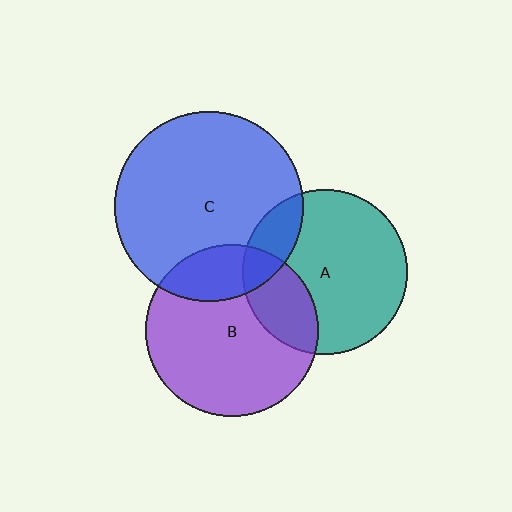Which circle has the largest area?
Circle C (blue).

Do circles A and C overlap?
Yes.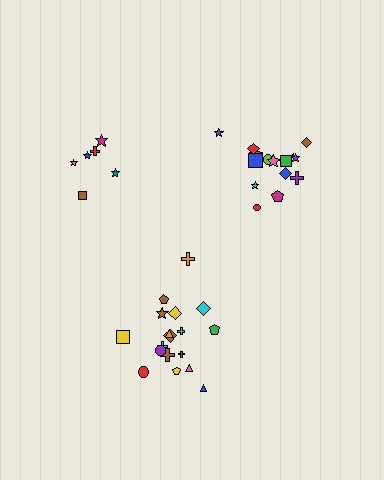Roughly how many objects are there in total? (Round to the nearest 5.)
Roughly 40 objects in total.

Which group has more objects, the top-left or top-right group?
The top-right group.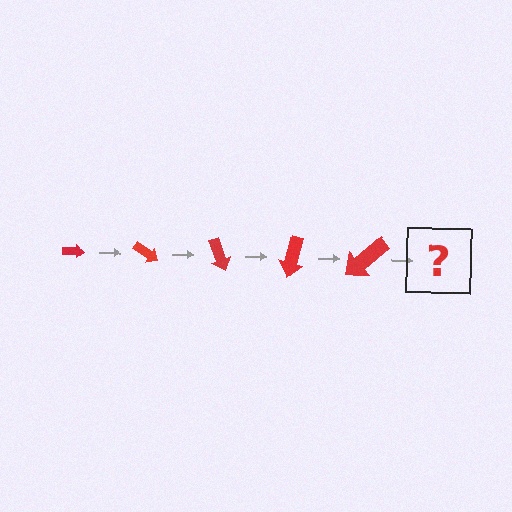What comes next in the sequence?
The next element should be an arrow, larger than the previous one and rotated 175 degrees from the start.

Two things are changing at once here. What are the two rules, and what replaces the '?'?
The two rules are that the arrow grows larger each step and it rotates 35 degrees each step. The '?' should be an arrow, larger than the previous one and rotated 175 degrees from the start.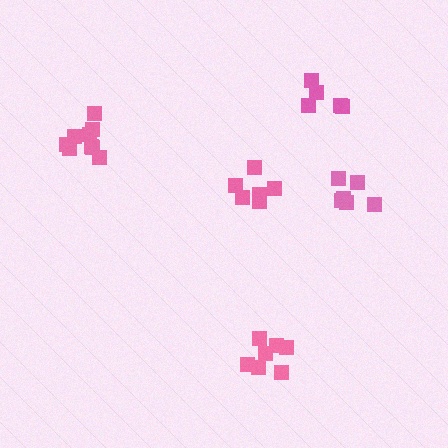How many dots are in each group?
Group 1: 5 dots, Group 2: 6 dots, Group 3: 7 dots, Group 4: 9 dots, Group 5: 6 dots (33 total).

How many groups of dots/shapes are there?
There are 5 groups.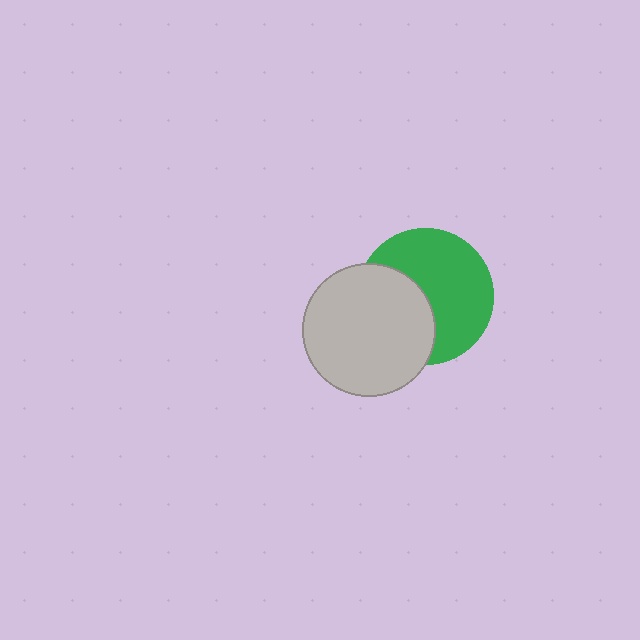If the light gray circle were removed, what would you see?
You would see the complete green circle.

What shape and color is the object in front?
The object in front is a light gray circle.